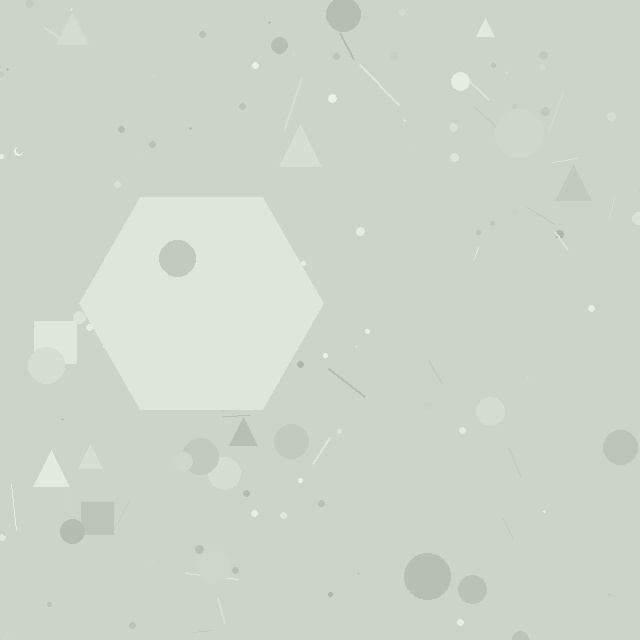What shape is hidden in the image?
A hexagon is hidden in the image.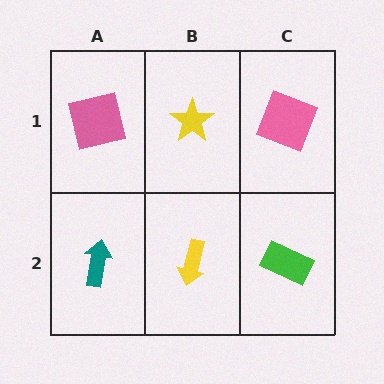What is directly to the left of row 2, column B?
A teal arrow.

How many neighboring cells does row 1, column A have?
2.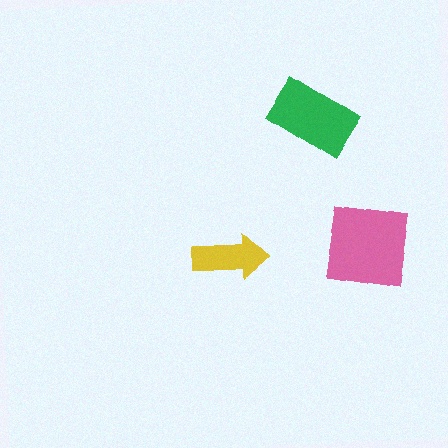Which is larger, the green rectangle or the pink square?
The pink square.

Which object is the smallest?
The yellow arrow.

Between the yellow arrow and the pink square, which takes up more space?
The pink square.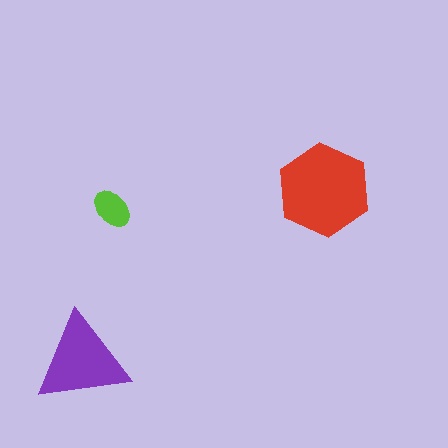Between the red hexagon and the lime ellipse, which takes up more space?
The red hexagon.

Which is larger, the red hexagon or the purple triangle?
The red hexagon.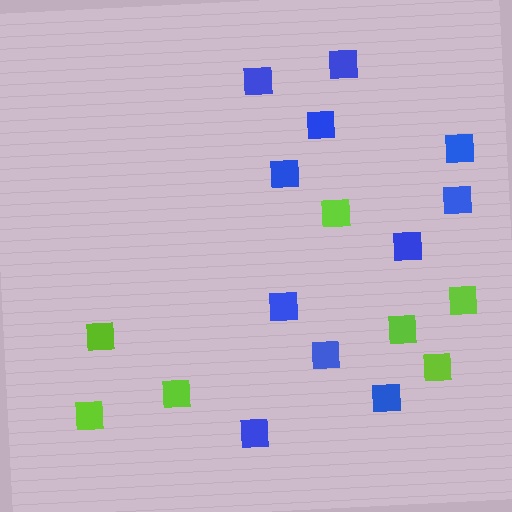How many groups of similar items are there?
There are 2 groups: one group of lime squares (7) and one group of blue squares (11).